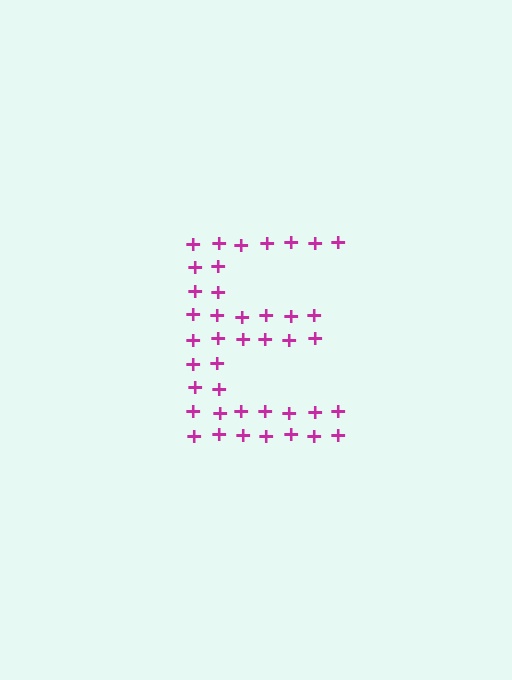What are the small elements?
The small elements are plus signs.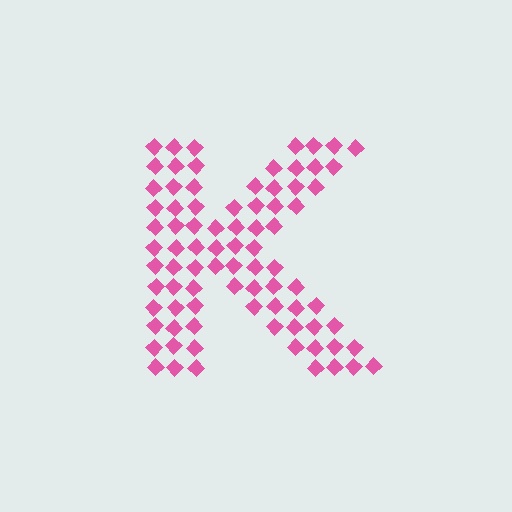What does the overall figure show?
The overall figure shows the letter K.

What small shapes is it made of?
It is made of small diamonds.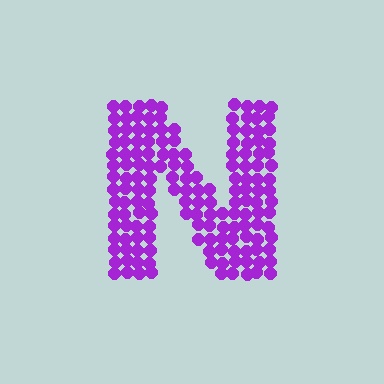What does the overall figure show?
The overall figure shows the letter N.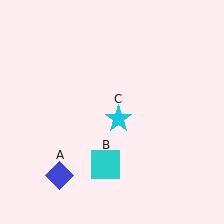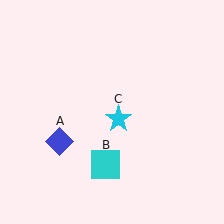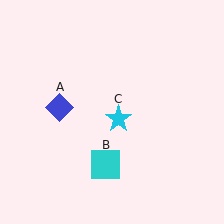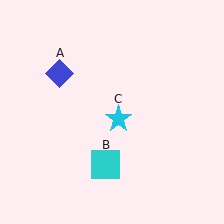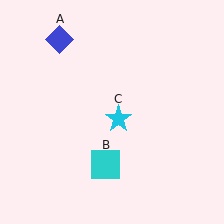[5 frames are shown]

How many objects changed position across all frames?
1 object changed position: blue diamond (object A).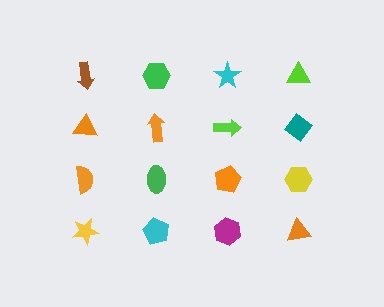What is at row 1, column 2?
A green hexagon.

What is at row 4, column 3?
A magenta hexagon.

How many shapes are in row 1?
4 shapes.